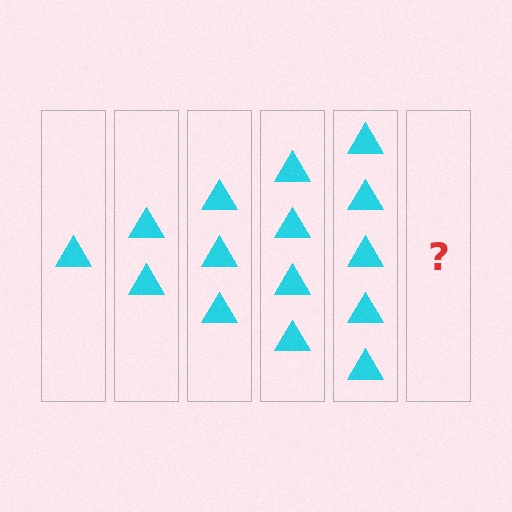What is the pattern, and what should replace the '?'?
The pattern is that each step adds one more triangle. The '?' should be 6 triangles.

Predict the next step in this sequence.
The next step is 6 triangles.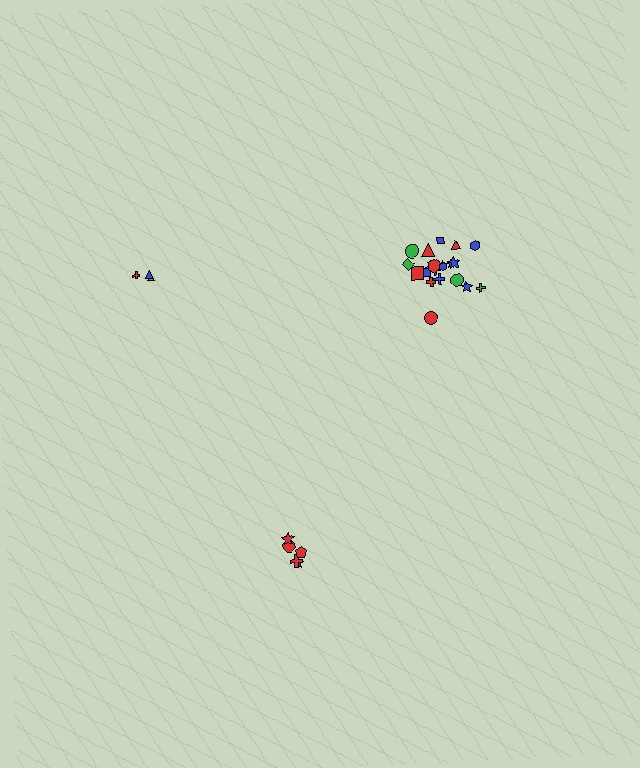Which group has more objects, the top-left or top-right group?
The top-right group.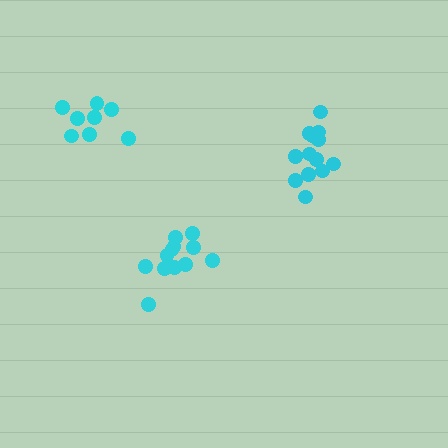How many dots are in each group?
Group 1: 14 dots, Group 2: 8 dots, Group 3: 12 dots (34 total).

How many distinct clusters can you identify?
There are 3 distinct clusters.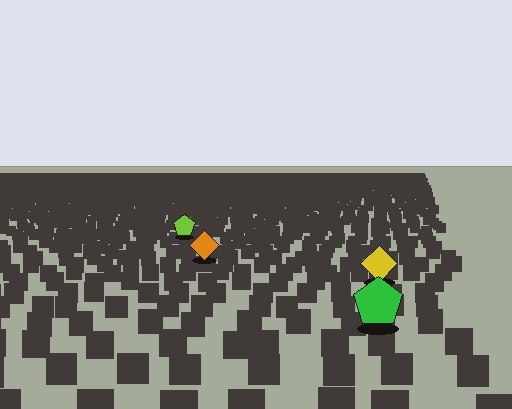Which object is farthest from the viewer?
The lime pentagon is farthest from the viewer. It appears smaller and the ground texture around it is denser.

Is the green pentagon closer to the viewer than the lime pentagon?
Yes. The green pentagon is closer — you can tell from the texture gradient: the ground texture is coarser near it.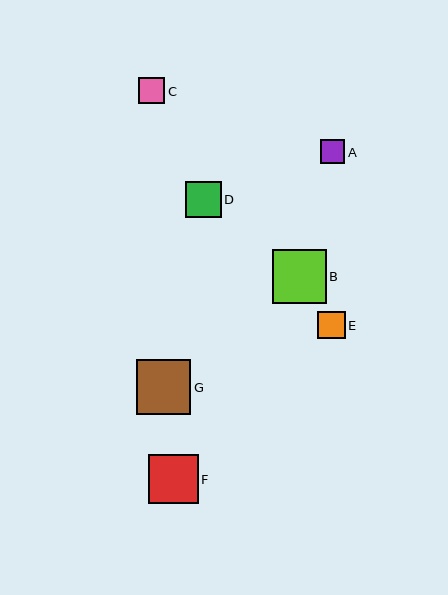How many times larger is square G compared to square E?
Square G is approximately 2.0 times the size of square E.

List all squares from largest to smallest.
From largest to smallest: G, B, F, D, E, C, A.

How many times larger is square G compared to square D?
Square G is approximately 1.5 times the size of square D.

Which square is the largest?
Square G is the largest with a size of approximately 54 pixels.